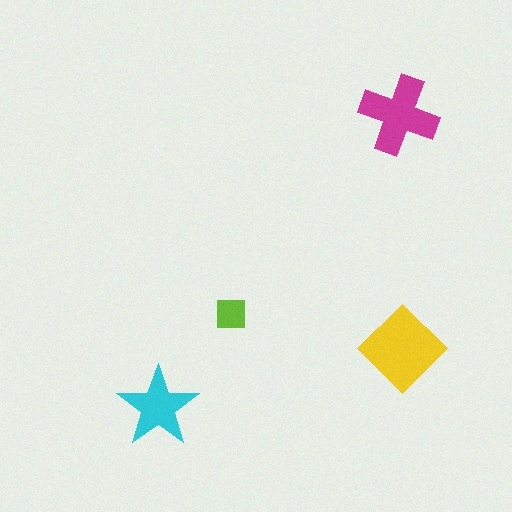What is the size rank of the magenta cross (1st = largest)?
2nd.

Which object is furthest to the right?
The yellow diamond is rightmost.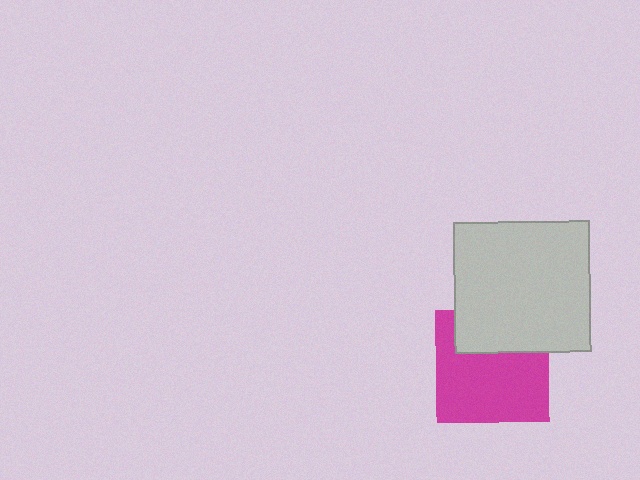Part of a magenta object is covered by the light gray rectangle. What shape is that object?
It is a square.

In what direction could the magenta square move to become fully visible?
The magenta square could move down. That would shift it out from behind the light gray rectangle entirely.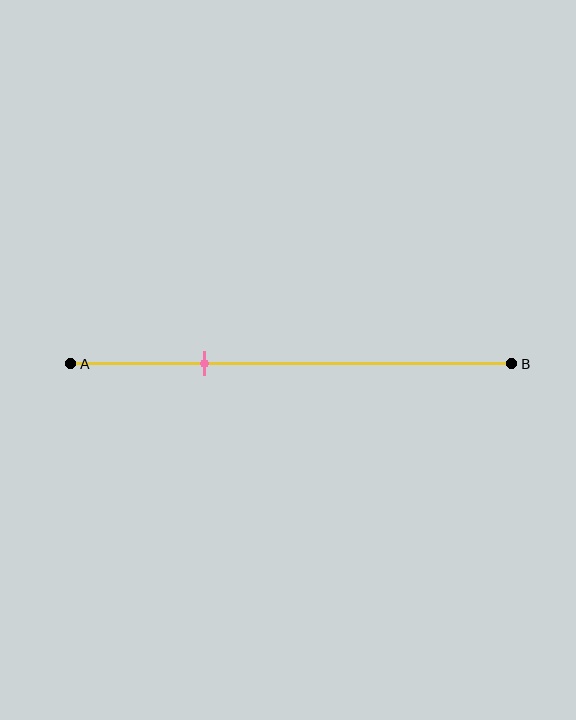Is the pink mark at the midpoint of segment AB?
No, the mark is at about 30% from A, not at the 50% midpoint.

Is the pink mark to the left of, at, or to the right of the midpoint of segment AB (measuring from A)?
The pink mark is to the left of the midpoint of segment AB.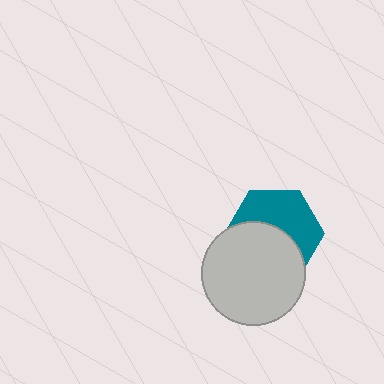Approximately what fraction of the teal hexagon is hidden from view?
Roughly 50% of the teal hexagon is hidden behind the light gray circle.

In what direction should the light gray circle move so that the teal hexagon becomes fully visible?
The light gray circle should move down. That is the shortest direction to clear the overlap and leave the teal hexagon fully visible.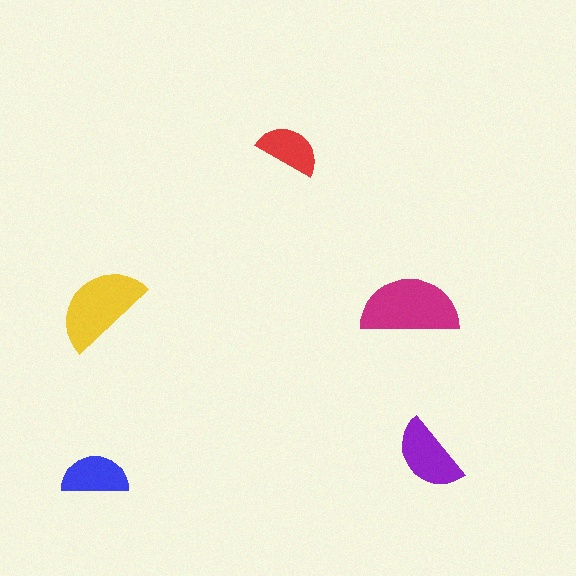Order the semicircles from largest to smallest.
the magenta one, the yellow one, the purple one, the blue one, the red one.